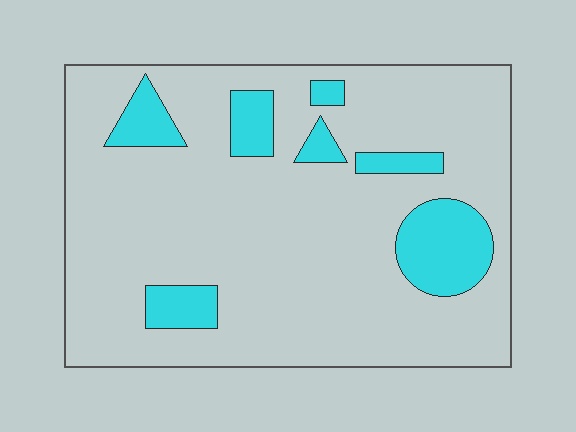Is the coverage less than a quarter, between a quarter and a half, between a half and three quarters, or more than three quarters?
Less than a quarter.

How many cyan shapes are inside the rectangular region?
7.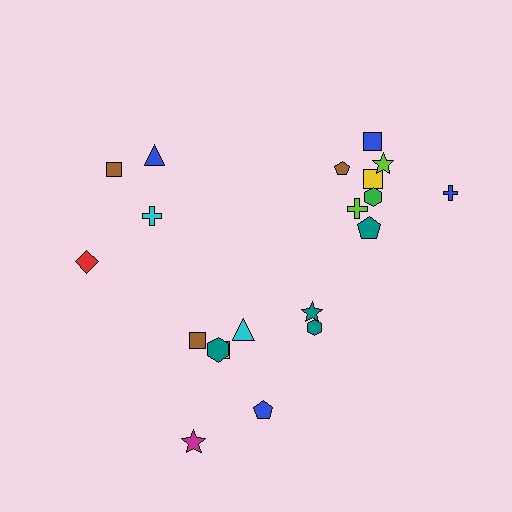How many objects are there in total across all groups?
There are 20 objects.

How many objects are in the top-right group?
There are 8 objects.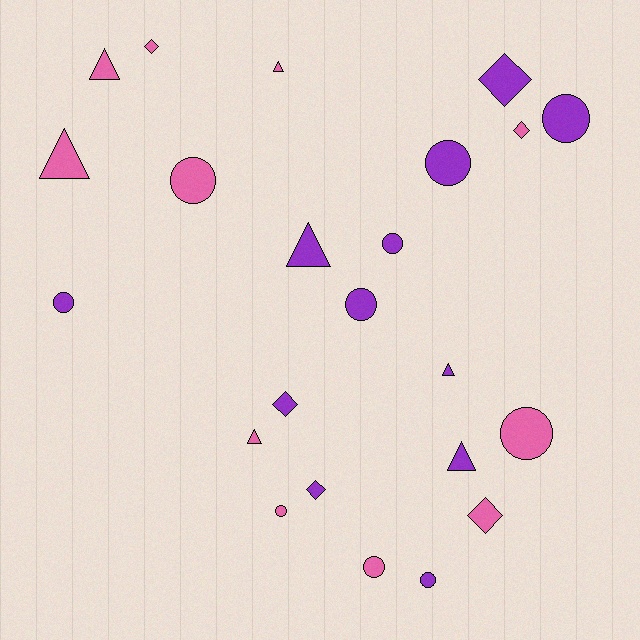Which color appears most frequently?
Purple, with 12 objects.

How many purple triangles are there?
There are 3 purple triangles.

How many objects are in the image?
There are 23 objects.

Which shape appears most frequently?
Circle, with 10 objects.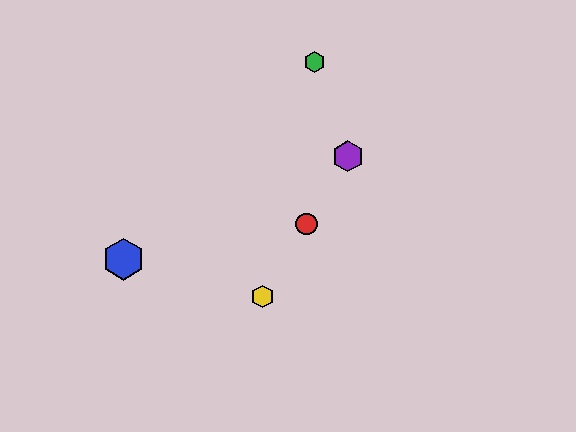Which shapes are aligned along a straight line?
The red circle, the yellow hexagon, the purple hexagon are aligned along a straight line.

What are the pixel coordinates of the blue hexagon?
The blue hexagon is at (123, 259).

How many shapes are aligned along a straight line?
3 shapes (the red circle, the yellow hexagon, the purple hexagon) are aligned along a straight line.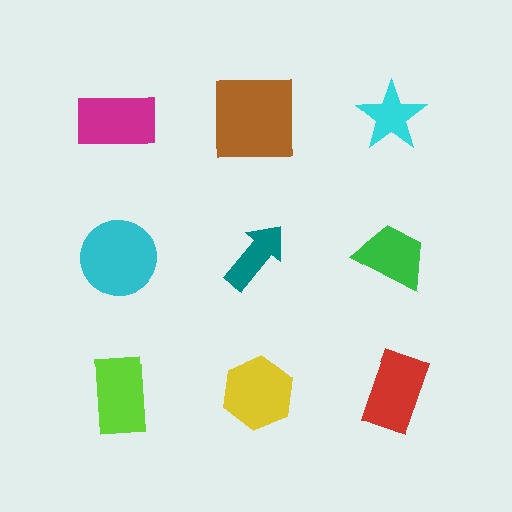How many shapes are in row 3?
3 shapes.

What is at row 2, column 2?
A teal arrow.